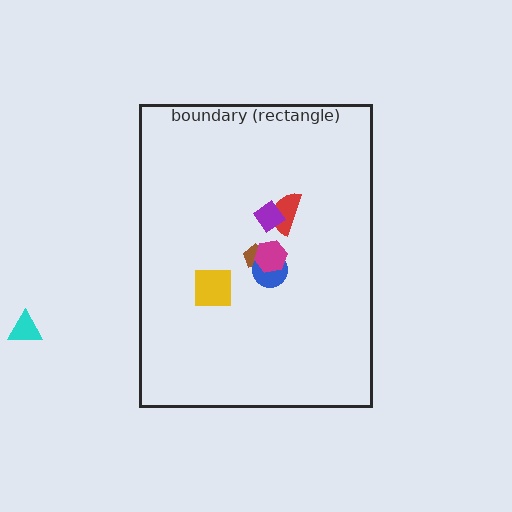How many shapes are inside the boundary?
6 inside, 1 outside.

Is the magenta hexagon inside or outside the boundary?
Inside.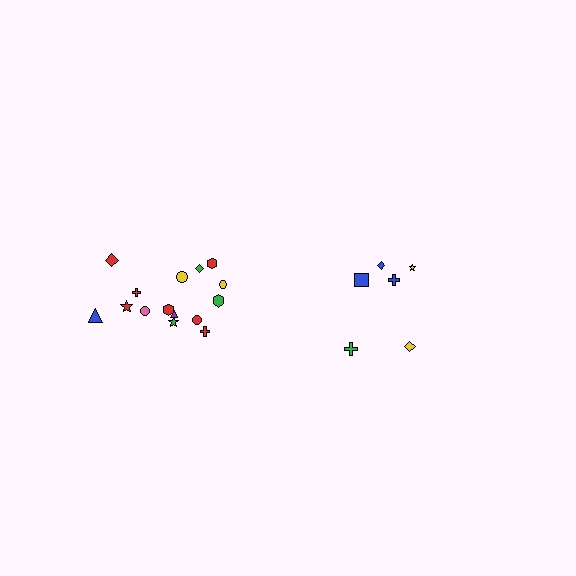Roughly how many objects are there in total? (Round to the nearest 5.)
Roughly 20 objects in total.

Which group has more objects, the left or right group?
The left group.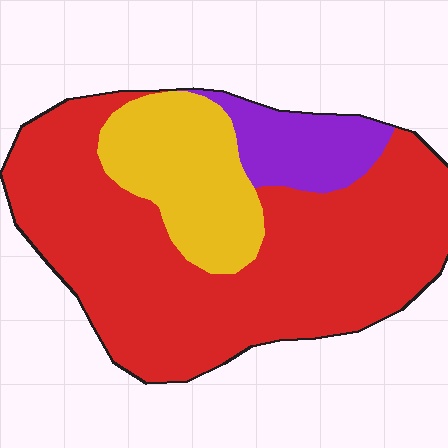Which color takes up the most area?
Red, at roughly 70%.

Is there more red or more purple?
Red.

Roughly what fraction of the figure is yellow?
Yellow takes up between a sixth and a third of the figure.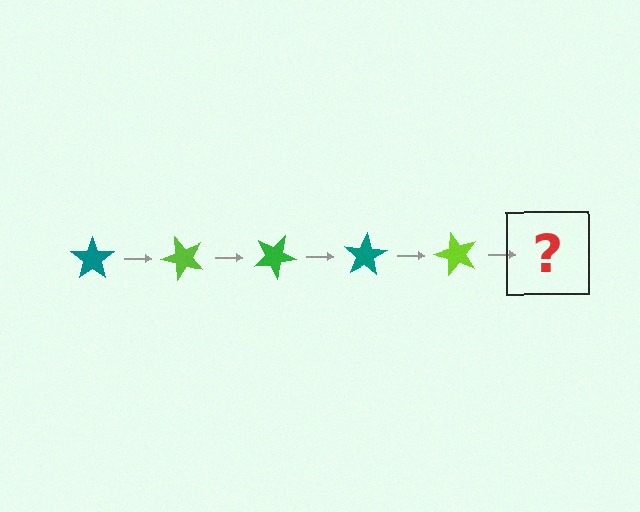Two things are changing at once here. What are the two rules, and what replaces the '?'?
The two rules are that it rotates 50 degrees each step and the color cycles through teal, lime, and green. The '?' should be a green star, rotated 250 degrees from the start.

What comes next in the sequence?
The next element should be a green star, rotated 250 degrees from the start.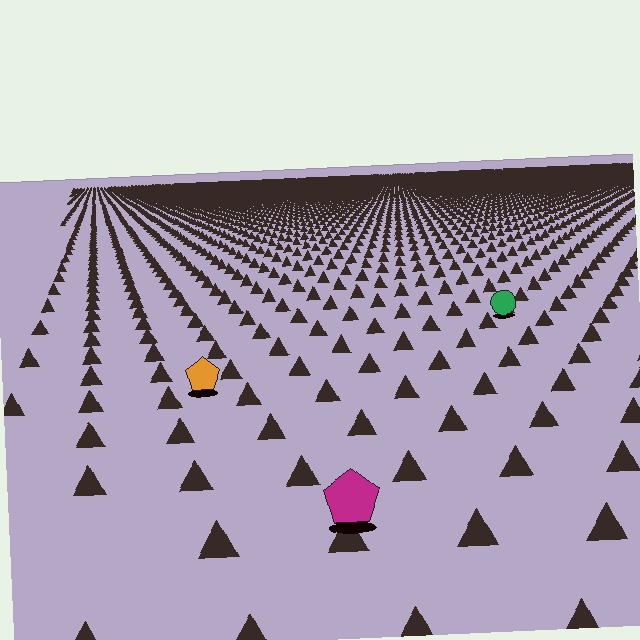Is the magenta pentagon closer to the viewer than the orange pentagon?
Yes. The magenta pentagon is closer — you can tell from the texture gradient: the ground texture is coarser near it.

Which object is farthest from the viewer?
The green circle is farthest from the viewer. It appears smaller and the ground texture around it is denser.